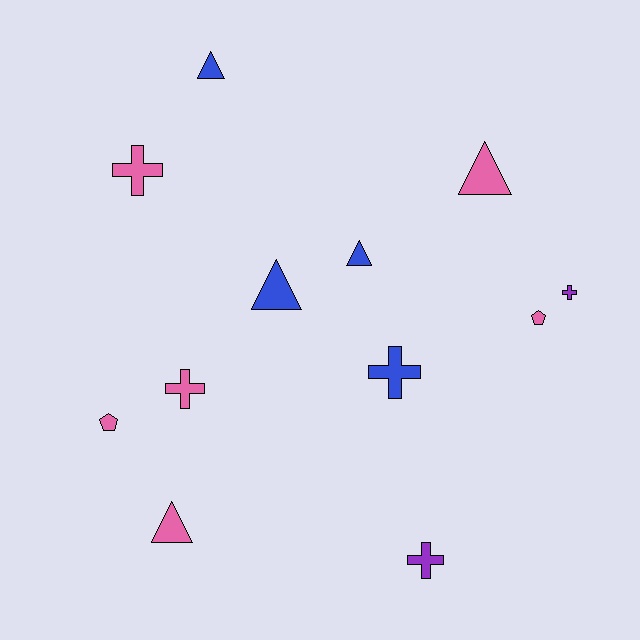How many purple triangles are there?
There are no purple triangles.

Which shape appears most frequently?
Triangle, with 5 objects.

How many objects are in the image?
There are 12 objects.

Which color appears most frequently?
Pink, with 6 objects.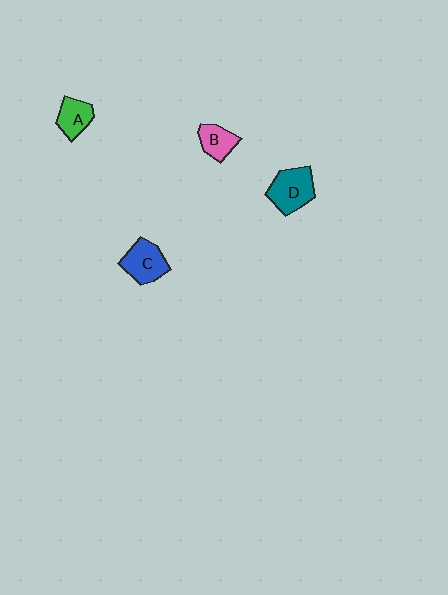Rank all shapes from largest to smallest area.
From largest to smallest: D (teal), C (blue), A (green), B (pink).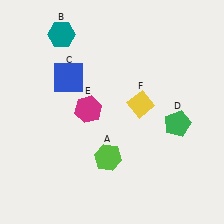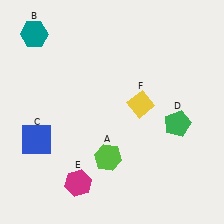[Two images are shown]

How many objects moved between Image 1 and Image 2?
3 objects moved between the two images.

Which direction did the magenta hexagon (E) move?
The magenta hexagon (E) moved down.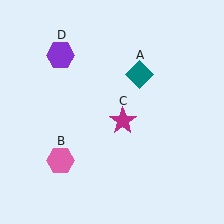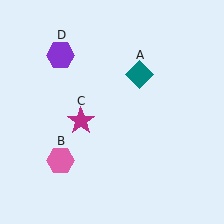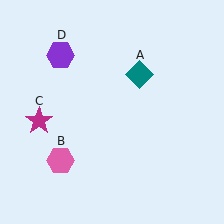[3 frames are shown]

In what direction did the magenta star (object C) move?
The magenta star (object C) moved left.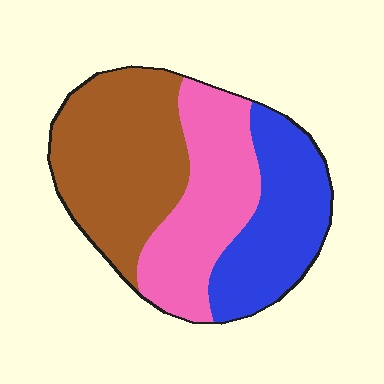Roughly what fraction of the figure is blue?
Blue takes up between a quarter and a half of the figure.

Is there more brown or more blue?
Brown.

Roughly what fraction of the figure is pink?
Pink covers around 30% of the figure.